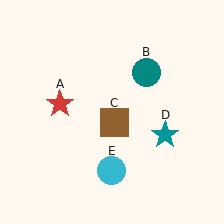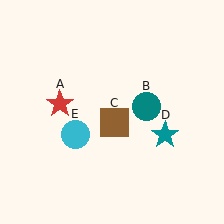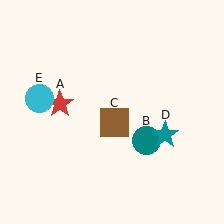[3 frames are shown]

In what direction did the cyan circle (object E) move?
The cyan circle (object E) moved up and to the left.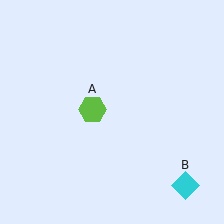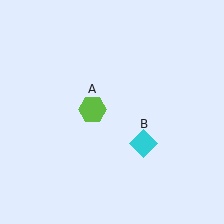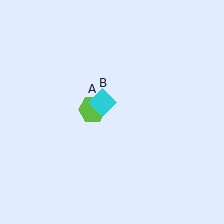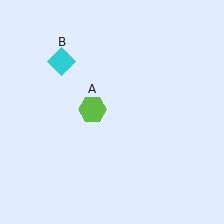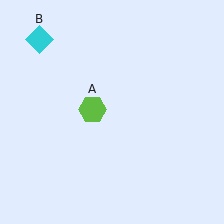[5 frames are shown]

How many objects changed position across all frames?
1 object changed position: cyan diamond (object B).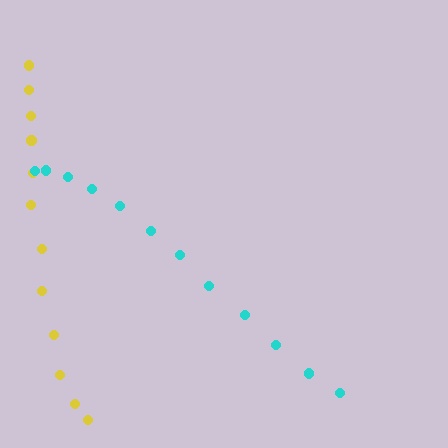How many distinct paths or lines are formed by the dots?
There are 2 distinct paths.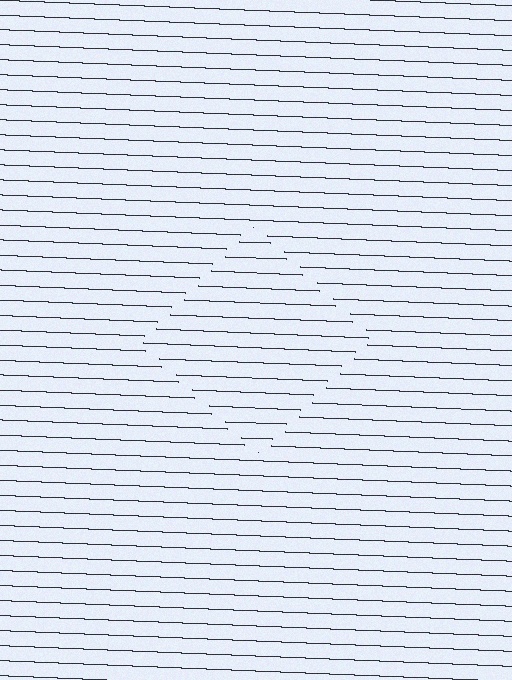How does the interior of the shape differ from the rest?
The interior of the shape contains the same grating, shifted by half a period — the contour is defined by the phase discontinuity where line-ends from the inner and outer gratings abut.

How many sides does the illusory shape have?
4 sides — the line-ends trace a square.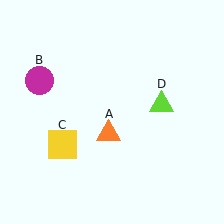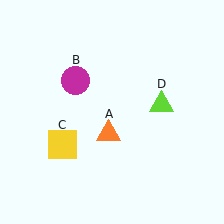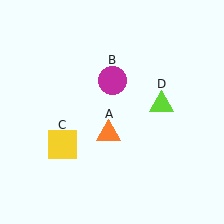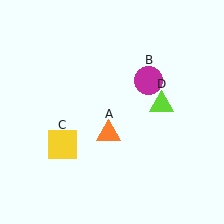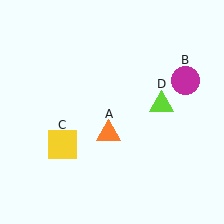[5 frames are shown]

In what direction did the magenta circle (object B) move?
The magenta circle (object B) moved right.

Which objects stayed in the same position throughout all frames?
Orange triangle (object A) and yellow square (object C) and lime triangle (object D) remained stationary.